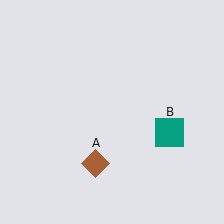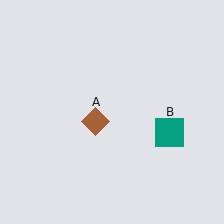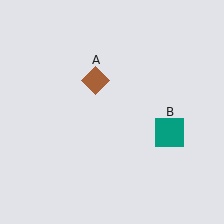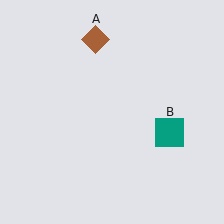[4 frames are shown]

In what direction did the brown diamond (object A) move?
The brown diamond (object A) moved up.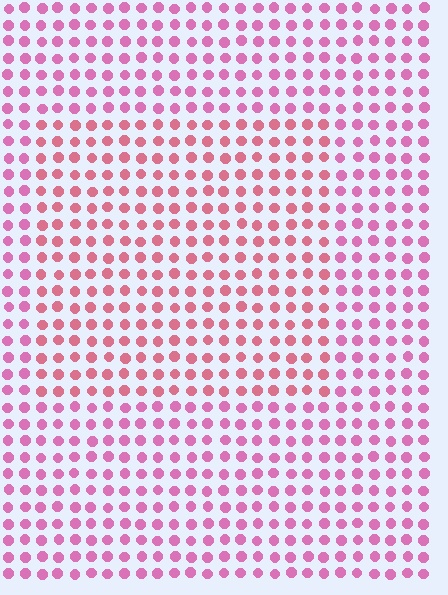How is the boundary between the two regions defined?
The boundary is defined purely by a slight shift in hue (about 24 degrees). Spacing, size, and orientation are identical on both sides.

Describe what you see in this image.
The image is filled with small pink elements in a uniform arrangement. A rectangle-shaped region is visible where the elements are tinted to a slightly different hue, forming a subtle color boundary.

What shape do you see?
I see a rectangle.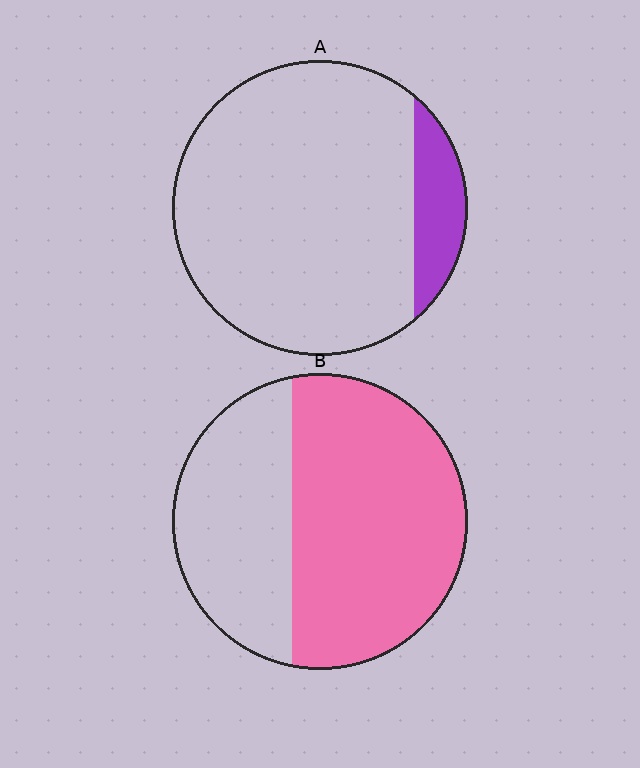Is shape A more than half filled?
No.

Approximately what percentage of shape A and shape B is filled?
A is approximately 10% and B is approximately 60%.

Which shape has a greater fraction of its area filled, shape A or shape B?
Shape B.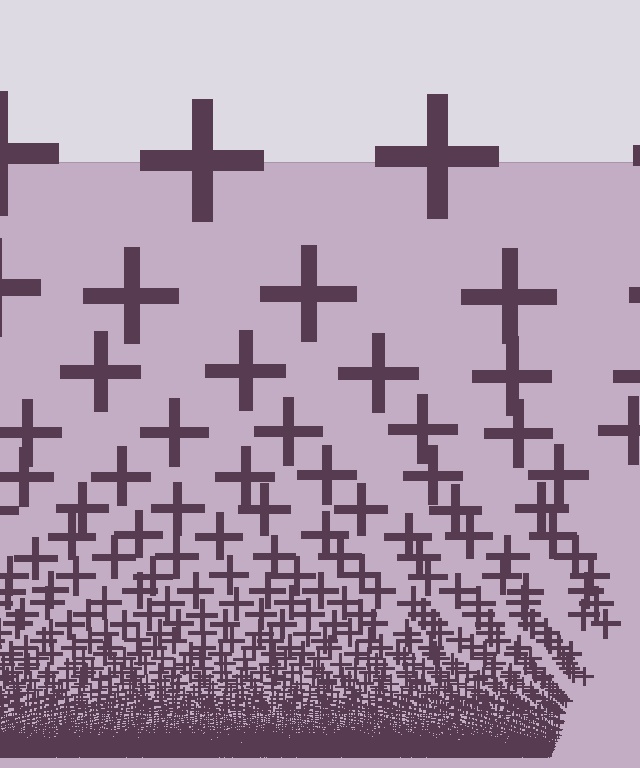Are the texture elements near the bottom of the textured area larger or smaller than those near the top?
Smaller. The gradient is inverted — elements near the bottom are smaller and denser.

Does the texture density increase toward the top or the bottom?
Density increases toward the bottom.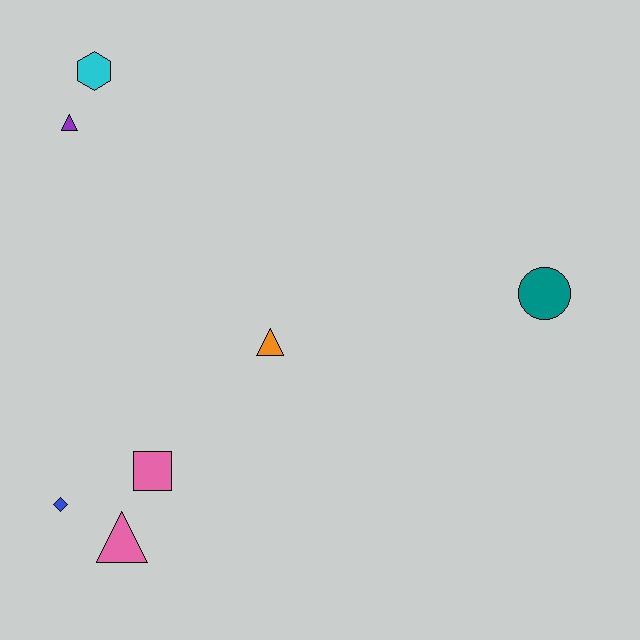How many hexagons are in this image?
There is 1 hexagon.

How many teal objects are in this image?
There is 1 teal object.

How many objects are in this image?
There are 7 objects.